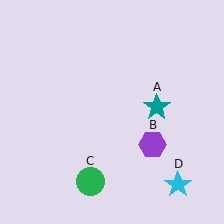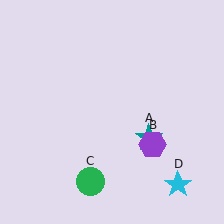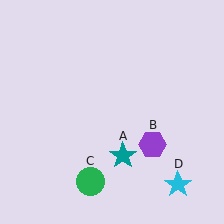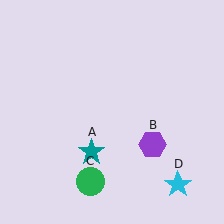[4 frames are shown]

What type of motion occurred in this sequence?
The teal star (object A) rotated clockwise around the center of the scene.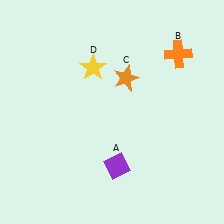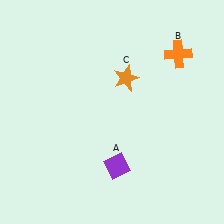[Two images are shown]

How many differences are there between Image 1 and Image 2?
There is 1 difference between the two images.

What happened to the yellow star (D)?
The yellow star (D) was removed in Image 2. It was in the top-left area of Image 1.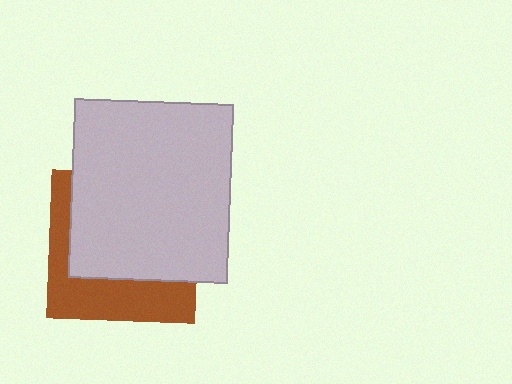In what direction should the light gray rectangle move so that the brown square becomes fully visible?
The light gray rectangle should move up. That is the shortest direction to clear the overlap and leave the brown square fully visible.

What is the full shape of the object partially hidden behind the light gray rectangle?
The partially hidden object is a brown square.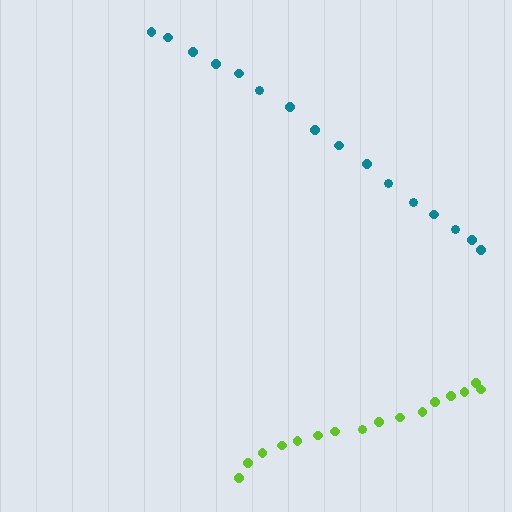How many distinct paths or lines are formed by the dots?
There are 2 distinct paths.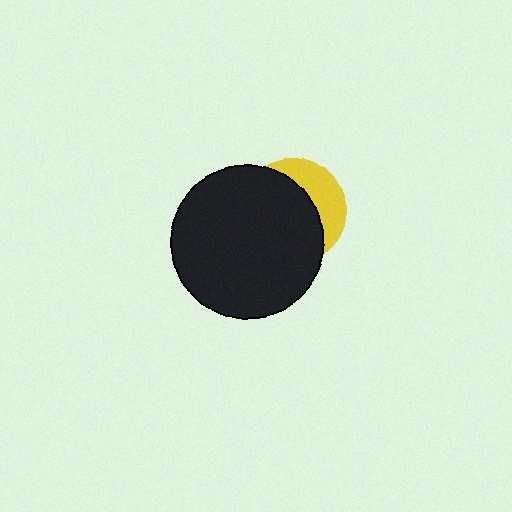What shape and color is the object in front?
The object in front is a black circle.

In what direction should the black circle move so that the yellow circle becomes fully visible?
The black circle should move left. That is the shortest direction to clear the overlap and leave the yellow circle fully visible.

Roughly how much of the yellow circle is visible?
A small part of it is visible (roughly 33%).